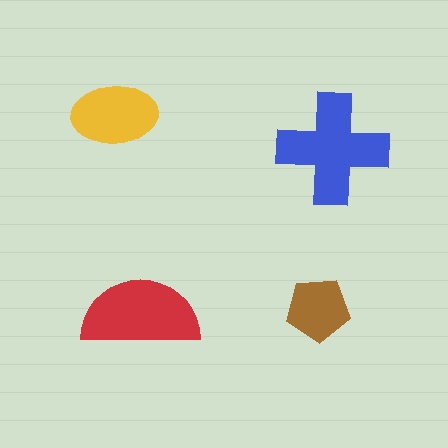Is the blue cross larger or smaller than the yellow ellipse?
Larger.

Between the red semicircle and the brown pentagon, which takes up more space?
The red semicircle.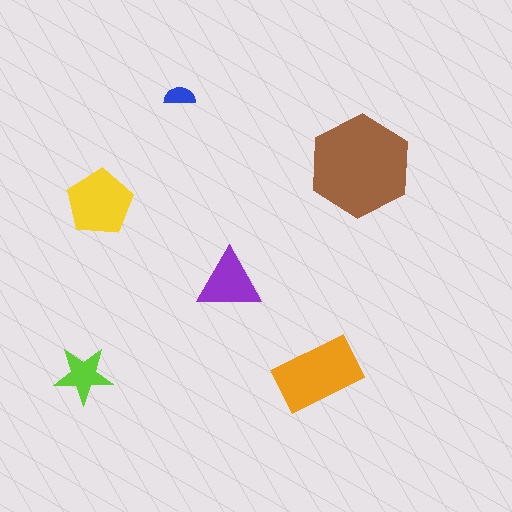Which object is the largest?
The brown hexagon.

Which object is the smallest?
The blue semicircle.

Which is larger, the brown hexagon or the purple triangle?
The brown hexagon.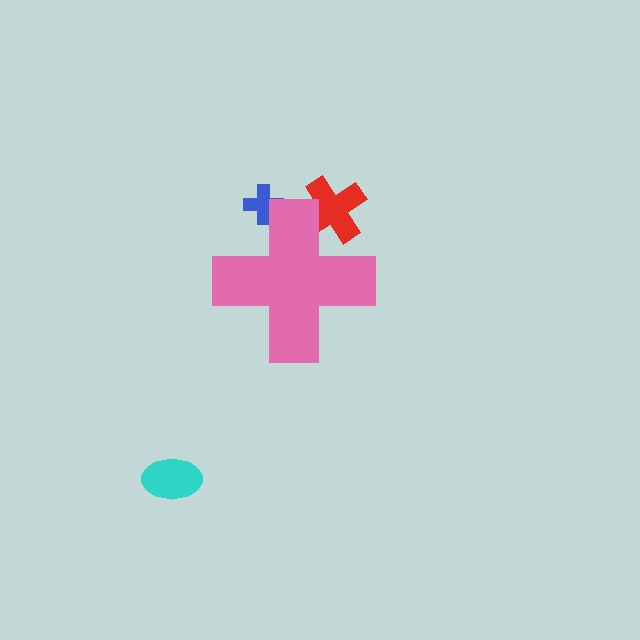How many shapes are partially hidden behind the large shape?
2 shapes are partially hidden.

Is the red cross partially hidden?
Yes, the red cross is partially hidden behind the pink cross.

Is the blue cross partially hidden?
Yes, the blue cross is partially hidden behind the pink cross.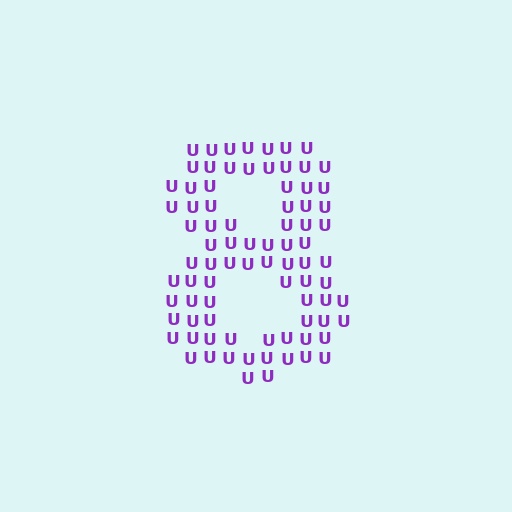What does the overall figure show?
The overall figure shows the digit 8.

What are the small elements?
The small elements are letter U's.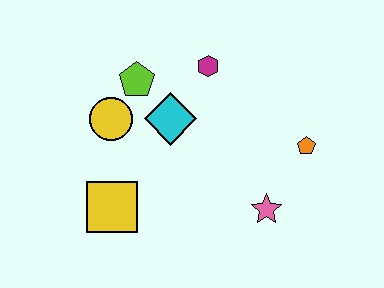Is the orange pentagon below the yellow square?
No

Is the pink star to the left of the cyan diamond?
No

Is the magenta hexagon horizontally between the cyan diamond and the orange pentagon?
Yes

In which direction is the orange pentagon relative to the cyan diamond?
The orange pentagon is to the right of the cyan diamond.